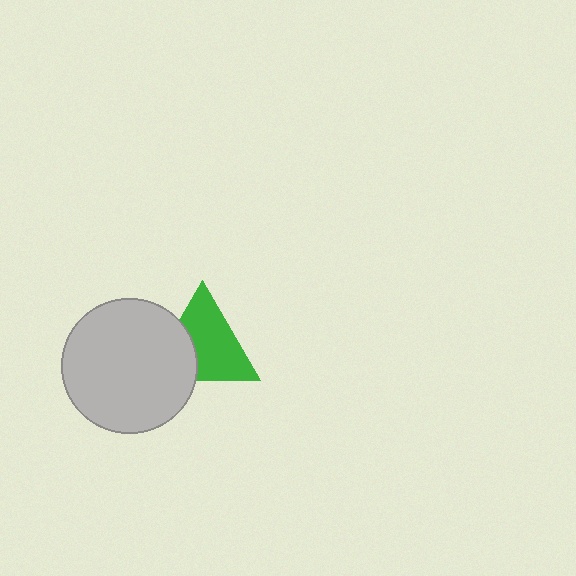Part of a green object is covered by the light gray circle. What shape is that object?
It is a triangle.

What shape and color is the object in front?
The object in front is a light gray circle.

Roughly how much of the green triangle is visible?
Most of it is visible (roughly 67%).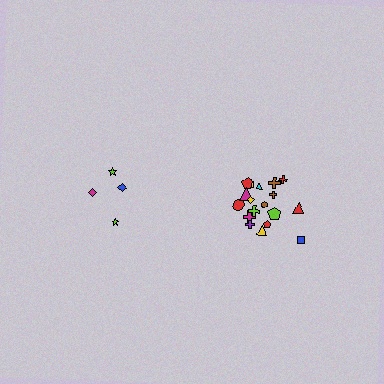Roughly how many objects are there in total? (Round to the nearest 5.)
Roughly 20 objects in total.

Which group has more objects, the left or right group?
The right group.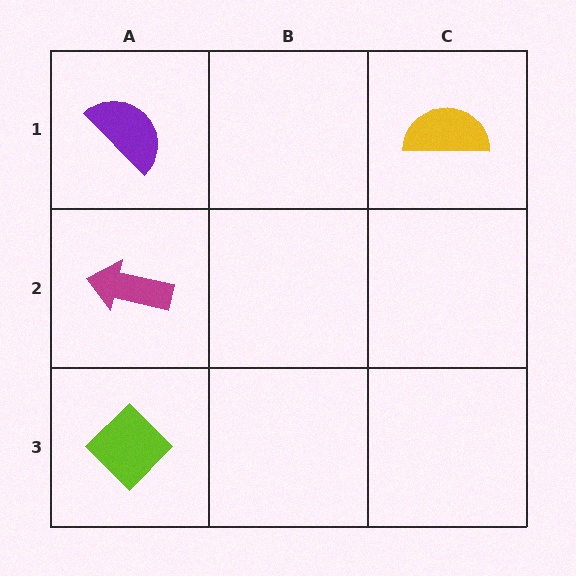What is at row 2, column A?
A magenta arrow.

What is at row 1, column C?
A yellow semicircle.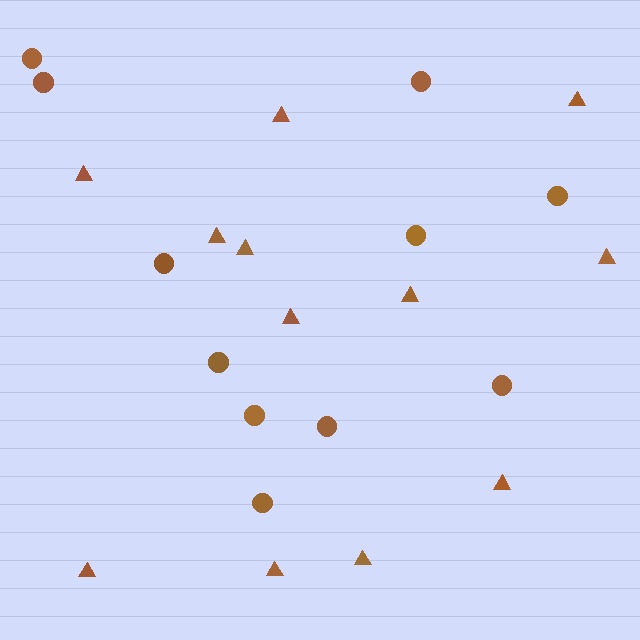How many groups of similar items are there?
There are 2 groups: one group of triangles (12) and one group of circles (11).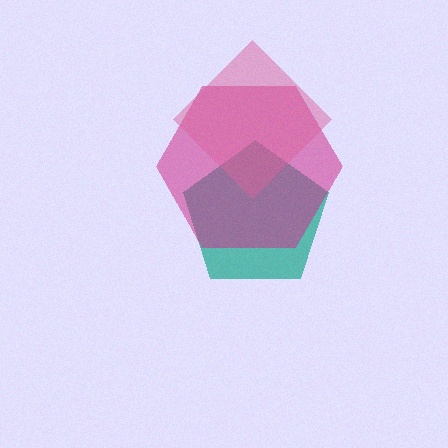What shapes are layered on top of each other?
The layered shapes are: a teal pentagon, a magenta hexagon, a pink diamond.